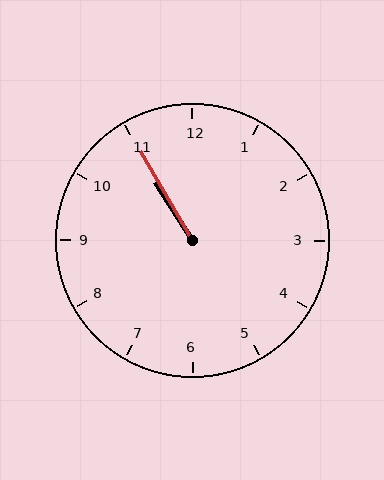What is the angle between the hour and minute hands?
Approximately 2 degrees.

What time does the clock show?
10:55.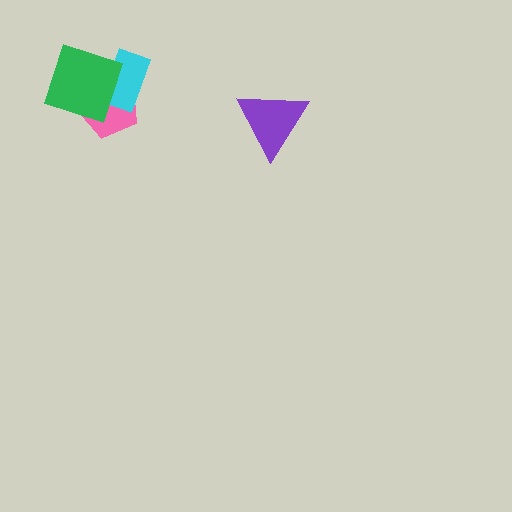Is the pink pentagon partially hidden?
Yes, it is partially covered by another shape.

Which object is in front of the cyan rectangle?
The green diamond is in front of the cyan rectangle.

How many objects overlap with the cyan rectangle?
2 objects overlap with the cyan rectangle.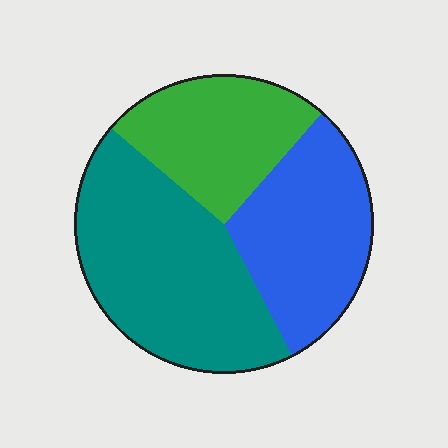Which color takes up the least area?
Green, at roughly 25%.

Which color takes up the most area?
Teal, at roughly 45%.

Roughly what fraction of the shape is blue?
Blue takes up about one third (1/3) of the shape.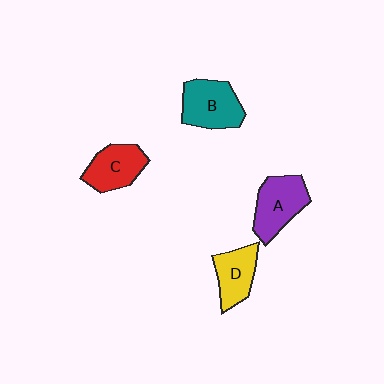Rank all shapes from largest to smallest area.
From largest to smallest: B (teal), A (purple), C (red), D (yellow).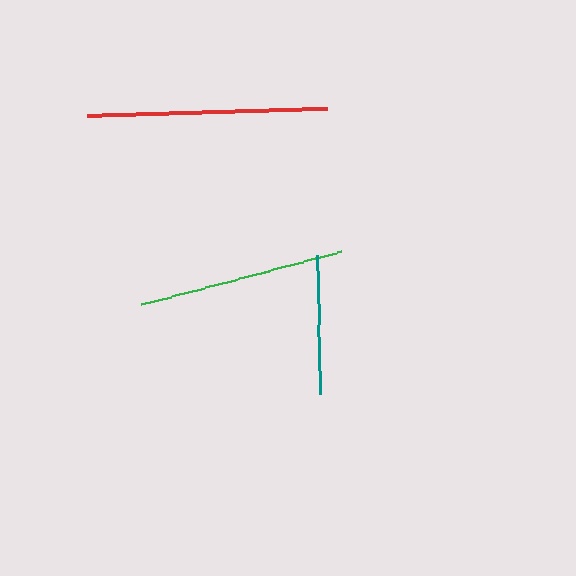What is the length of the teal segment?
The teal segment is approximately 139 pixels long.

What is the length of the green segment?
The green segment is approximately 207 pixels long.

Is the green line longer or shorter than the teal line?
The green line is longer than the teal line.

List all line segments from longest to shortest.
From longest to shortest: red, green, teal.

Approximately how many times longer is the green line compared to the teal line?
The green line is approximately 1.5 times the length of the teal line.